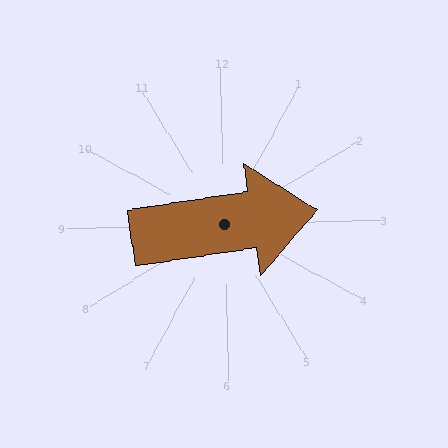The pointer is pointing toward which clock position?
Roughly 3 o'clock.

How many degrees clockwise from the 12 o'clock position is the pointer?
Approximately 83 degrees.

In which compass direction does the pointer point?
East.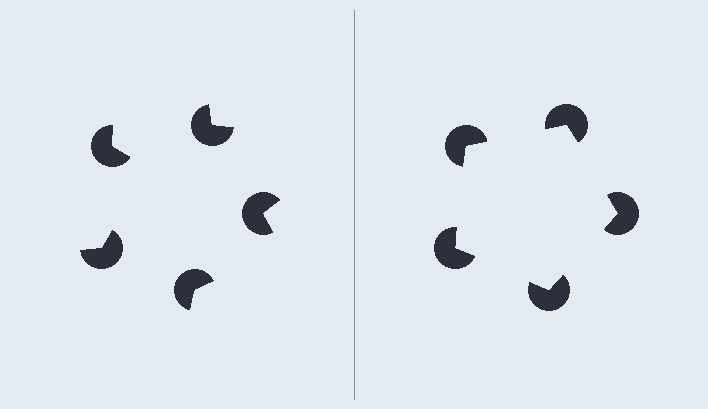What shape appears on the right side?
An illusory pentagon.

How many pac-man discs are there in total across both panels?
10 — 5 on each side.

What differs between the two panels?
The pac-man discs are positioned identically on both sides; only the wedge orientations differ. On the right they align to a pentagon; on the left they are misaligned.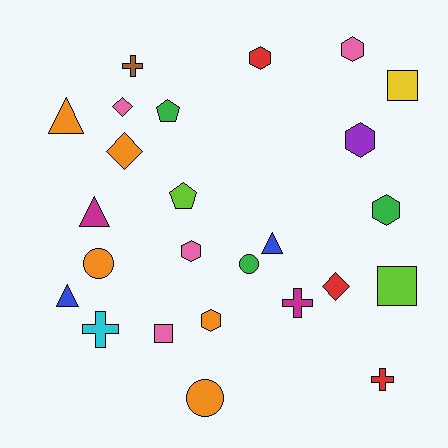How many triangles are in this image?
There are 4 triangles.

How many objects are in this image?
There are 25 objects.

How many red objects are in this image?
There are 3 red objects.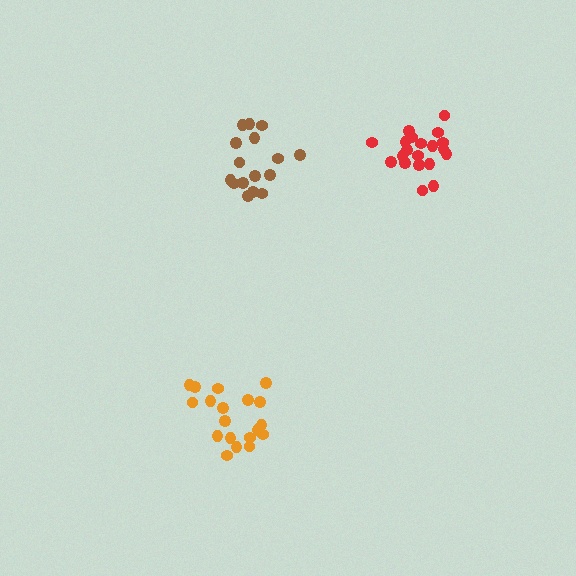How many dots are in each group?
Group 1: 16 dots, Group 2: 20 dots, Group 3: 20 dots (56 total).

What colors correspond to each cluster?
The clusters are colored: brown, orange, red.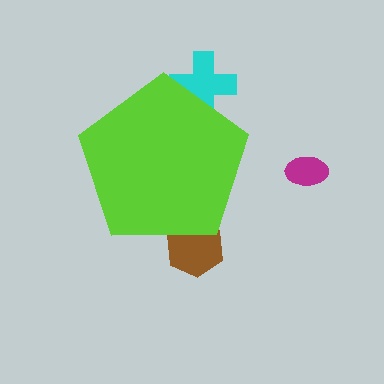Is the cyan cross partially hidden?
Yes, the cyan cross is partially hidden behind the lime pentagon.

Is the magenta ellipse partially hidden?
No, the magenta ellipse is fully visible.